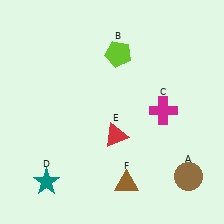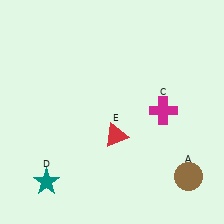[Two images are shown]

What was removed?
The brown triangle (F), the lime pentagon (B) were removed in Image 2.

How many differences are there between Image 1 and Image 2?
There are 2 differences between the two images.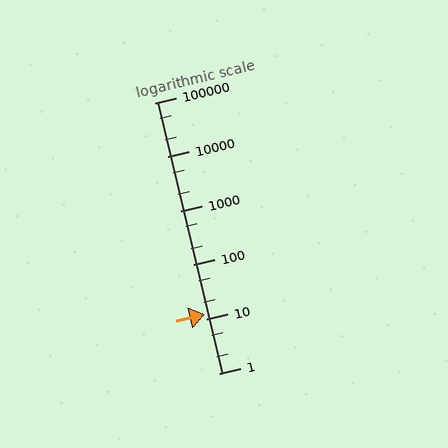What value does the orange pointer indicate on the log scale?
The pointer indicates approximately 12.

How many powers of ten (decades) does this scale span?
The scale spans 5 decades, from 1 to 100000.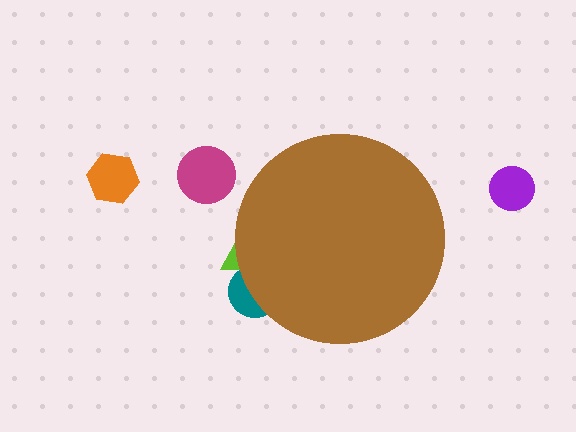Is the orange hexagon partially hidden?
No, the orange hexagon is fully visible.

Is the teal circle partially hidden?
Yes, the teal circle is partially hidden behind the brown circle.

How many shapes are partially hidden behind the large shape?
2 shapes are partially hidden.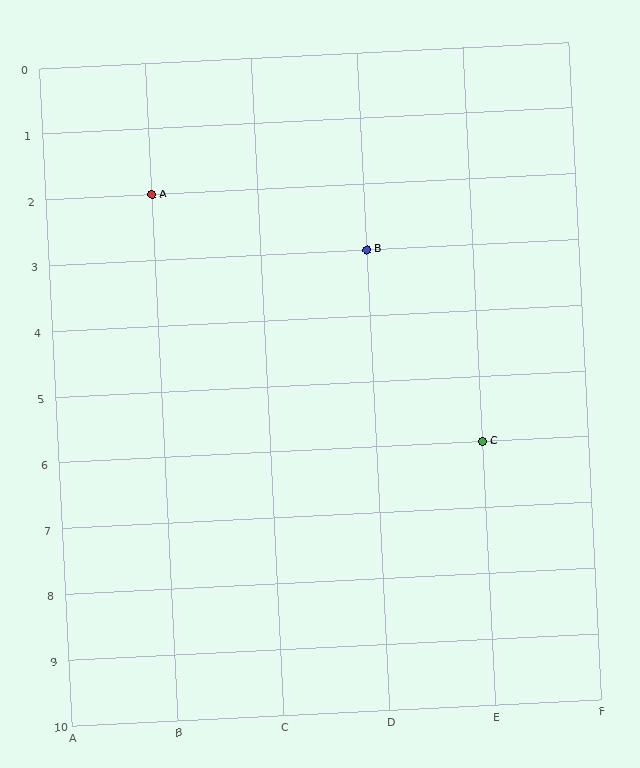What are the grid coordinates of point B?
Point B is at grid coordinates (D, 3).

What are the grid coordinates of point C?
Point C is at grid coordinates (E, 6).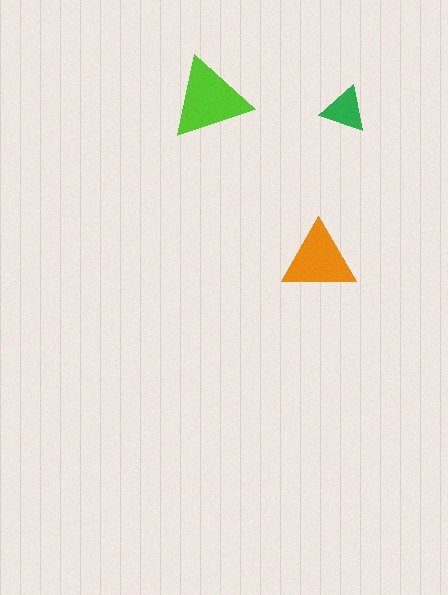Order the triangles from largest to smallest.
the lime one, the orange one, the green one.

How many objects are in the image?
There are 3 objects in the image.